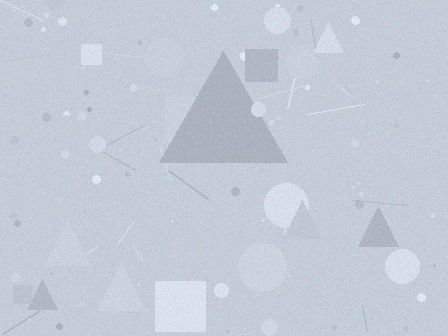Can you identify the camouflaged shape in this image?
The camouflaged shape is a triangle.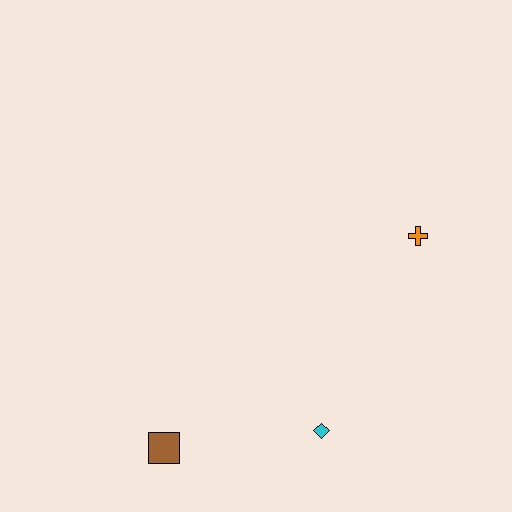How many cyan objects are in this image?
There is 1 cyan object.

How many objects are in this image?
There are 3 objects.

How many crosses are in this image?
There is 1 cross.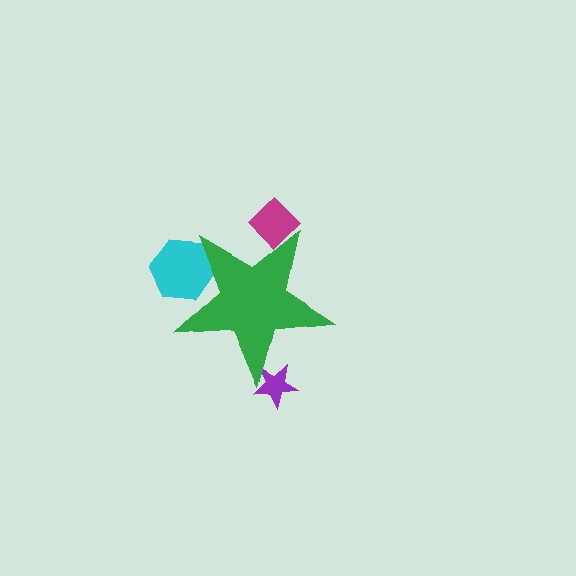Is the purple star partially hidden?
Yes, the purple star is partially hidden behind the green star.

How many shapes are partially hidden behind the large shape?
3 shapes are partially hidden.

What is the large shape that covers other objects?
A green star.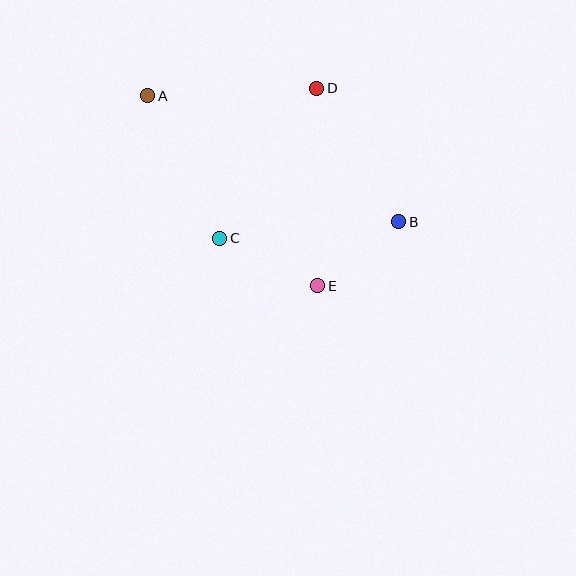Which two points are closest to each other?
Points B and E are closest to each other.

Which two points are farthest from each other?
Points A and B are farthest from each other.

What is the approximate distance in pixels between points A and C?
The distance between A and C is approximately 160 pixels.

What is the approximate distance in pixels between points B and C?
The distance between B and C is approximately 180 pixels.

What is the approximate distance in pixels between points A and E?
The distance between A and E is approximately 255 pixels.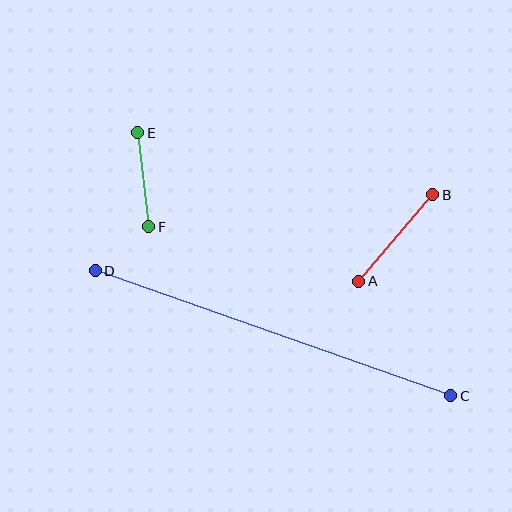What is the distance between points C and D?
The distance is approximately 377 pixels.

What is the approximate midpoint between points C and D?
The midpoint is at approximately (273, 333) pixels.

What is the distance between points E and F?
The distance is approximately 94 pixels.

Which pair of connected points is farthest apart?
Points C and D are farthest apart.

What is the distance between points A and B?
The distance is approximately 114 pixels.